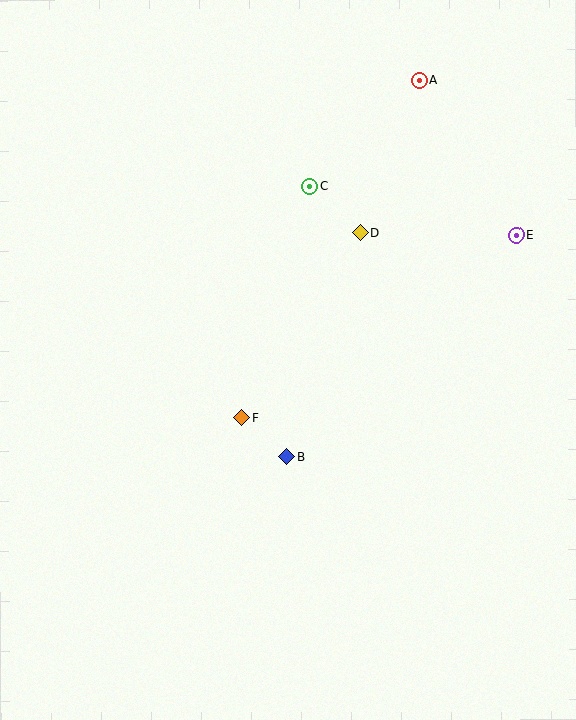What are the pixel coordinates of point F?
Point F is at (242, 418).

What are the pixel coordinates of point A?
Point A is at (420, 80).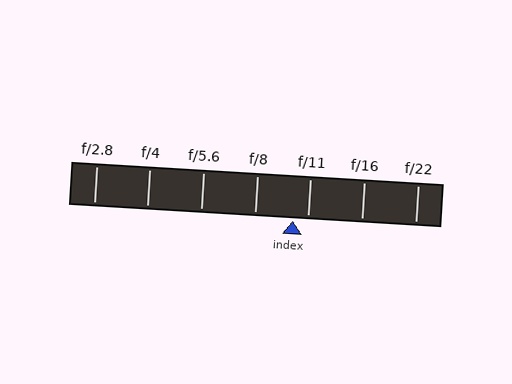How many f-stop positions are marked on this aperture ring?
There are 7 f-stop positions marked.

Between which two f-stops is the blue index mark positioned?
The index mark is between f/8 and f/11.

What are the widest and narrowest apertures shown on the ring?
The widest aperture shown is f/2.8 and the narrowest is f/22.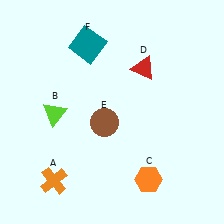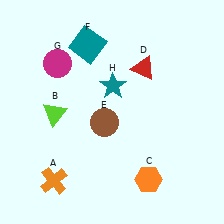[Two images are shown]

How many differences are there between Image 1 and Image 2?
There are 2 differences between the two images.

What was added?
A magenta circle (G), a teal star (H) were added in Image 2.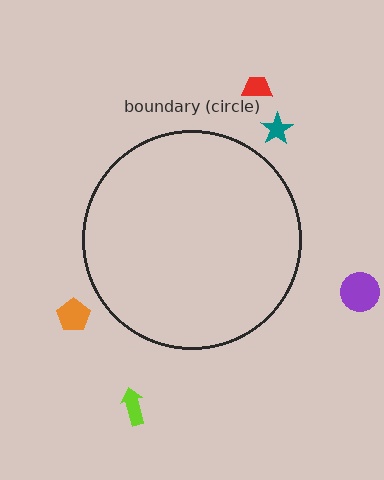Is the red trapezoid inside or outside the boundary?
Outside.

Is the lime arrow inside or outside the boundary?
Outside.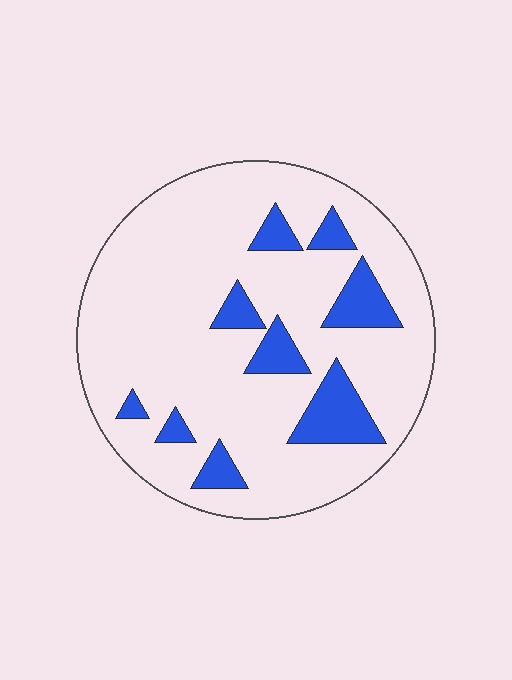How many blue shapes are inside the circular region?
9.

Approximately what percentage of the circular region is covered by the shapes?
Approximately 15%.